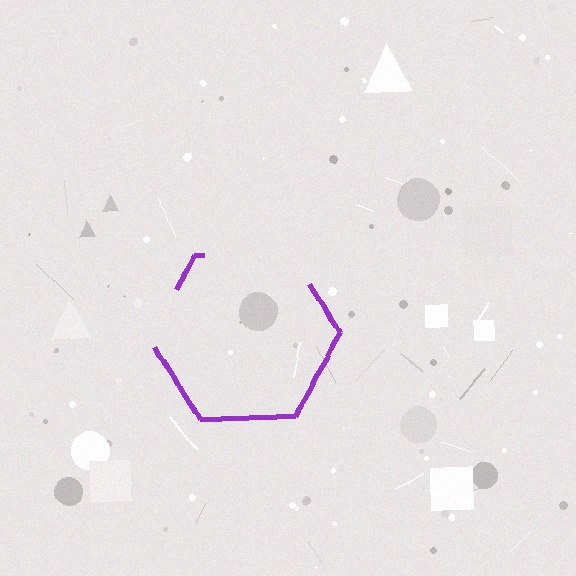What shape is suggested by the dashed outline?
The dashed outline suggests a hexagon.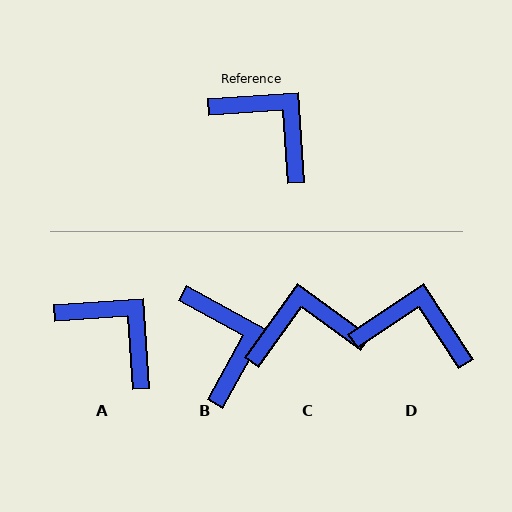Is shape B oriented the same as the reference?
No, it is off by about 33 degrees.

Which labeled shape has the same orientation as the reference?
A.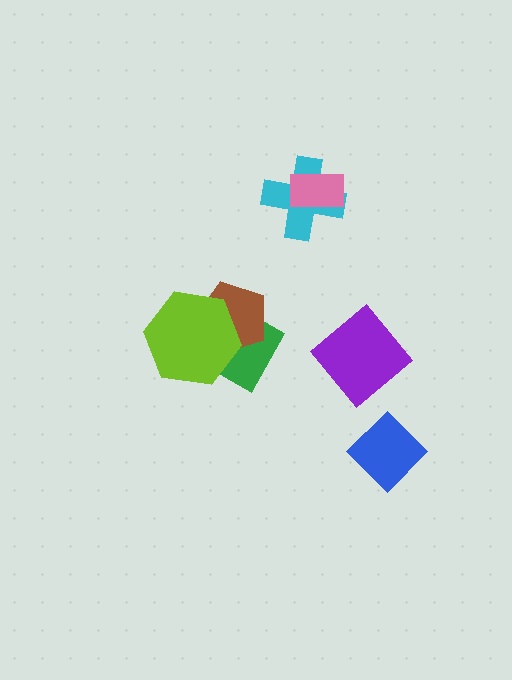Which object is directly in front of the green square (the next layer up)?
The brown pentagon is directly in front of the green square.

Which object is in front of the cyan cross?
The pink rectangle is in front of the cyan cross.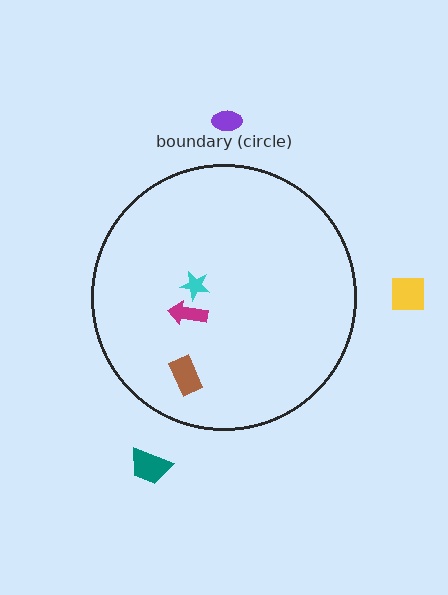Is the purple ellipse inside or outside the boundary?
Outside.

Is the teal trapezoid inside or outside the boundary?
Outside.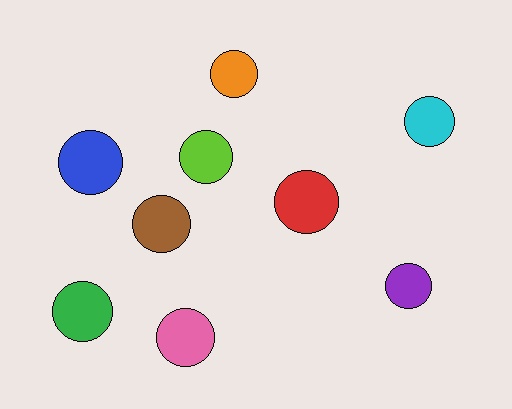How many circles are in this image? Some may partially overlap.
There are 9 circles.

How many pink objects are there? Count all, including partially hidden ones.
There is 1 pink object.